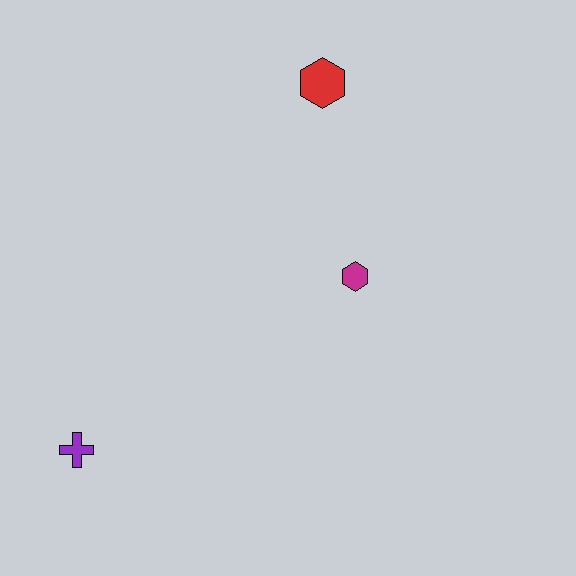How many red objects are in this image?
There is 1 red object.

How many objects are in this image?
There are 3 objects.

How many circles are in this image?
There are no circles.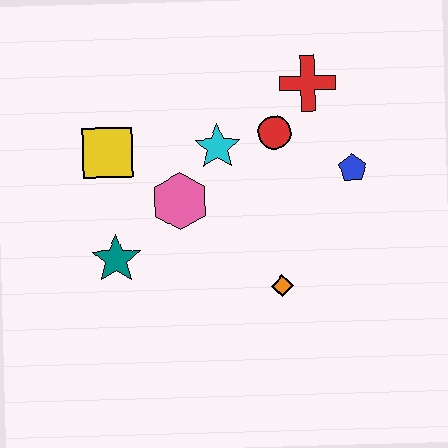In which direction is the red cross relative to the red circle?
The red cross is above the red circle.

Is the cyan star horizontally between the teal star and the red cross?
Yes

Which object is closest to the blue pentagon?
The red circle is closest to the blue pentagon.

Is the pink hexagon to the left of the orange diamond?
Yes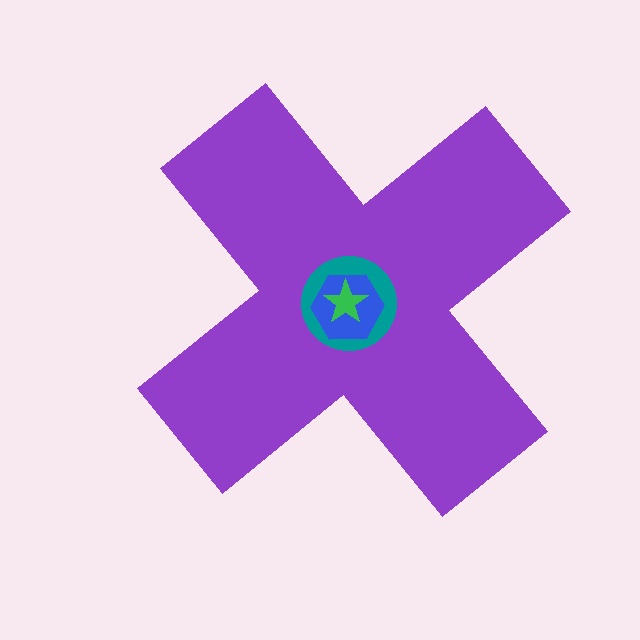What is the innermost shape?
The green star.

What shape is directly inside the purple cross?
The teal circle.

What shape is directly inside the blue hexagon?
The green star.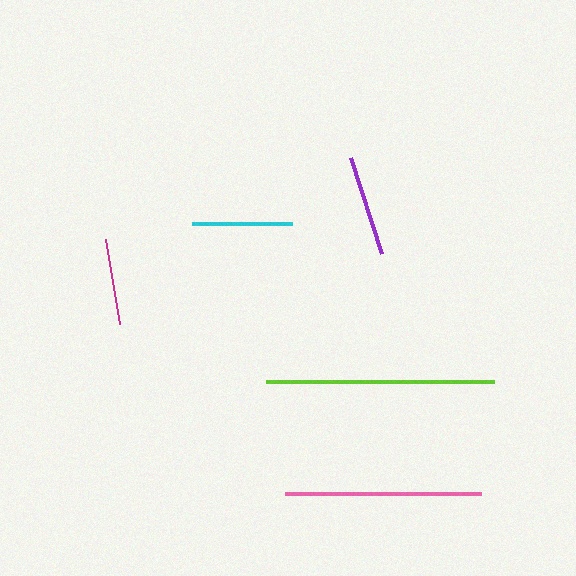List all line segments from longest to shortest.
From longest to shortest: lime, pink, purple, cyan, magenta.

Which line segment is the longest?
The lime line is the longest at approximately 227 pixels.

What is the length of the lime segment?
The lime segment is approximately 227 pixels long.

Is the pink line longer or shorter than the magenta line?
The pink line is longer than the magenta line.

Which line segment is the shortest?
The magenta line is the shortest at approximately 86 pixels.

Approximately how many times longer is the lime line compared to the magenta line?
The lime line is approximately 2.6 times the length of the magenta line.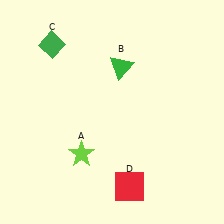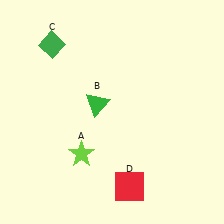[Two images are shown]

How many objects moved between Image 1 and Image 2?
1 object moved between the two images.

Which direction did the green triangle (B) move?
The green triangle (B) moved down.